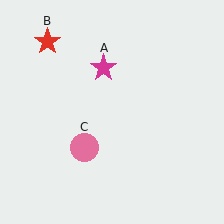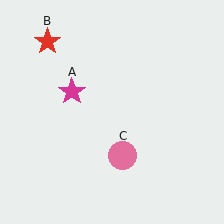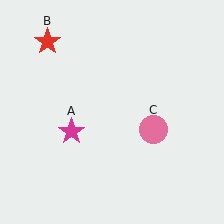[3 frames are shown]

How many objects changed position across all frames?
2 objects changed position: magenta star (object A), pink circle (object C).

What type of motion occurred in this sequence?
The magenta star (object A), pink circle (object C) rotated counterclockwise around the center of the scene.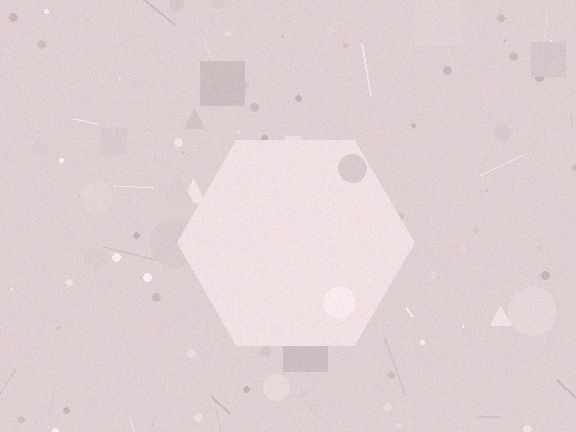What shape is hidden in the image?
A hexagon is hidden in the image.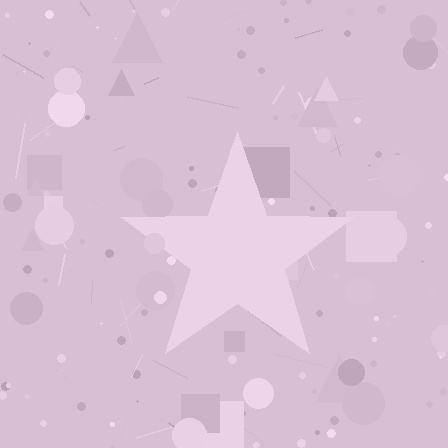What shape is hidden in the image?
A star is hidden in the image.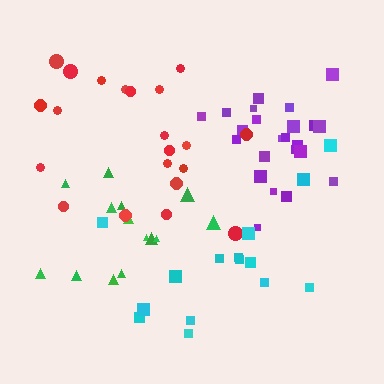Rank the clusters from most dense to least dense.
purple, red, green, cyan.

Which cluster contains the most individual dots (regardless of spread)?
Purple (23).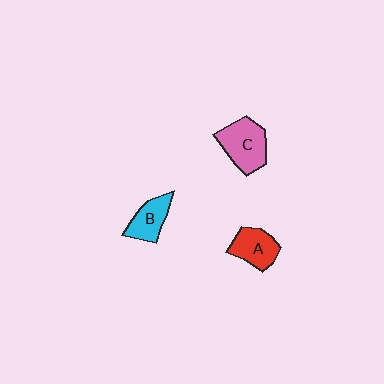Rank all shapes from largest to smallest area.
From largest to smallest: C (pink), A (red), B (cyan).